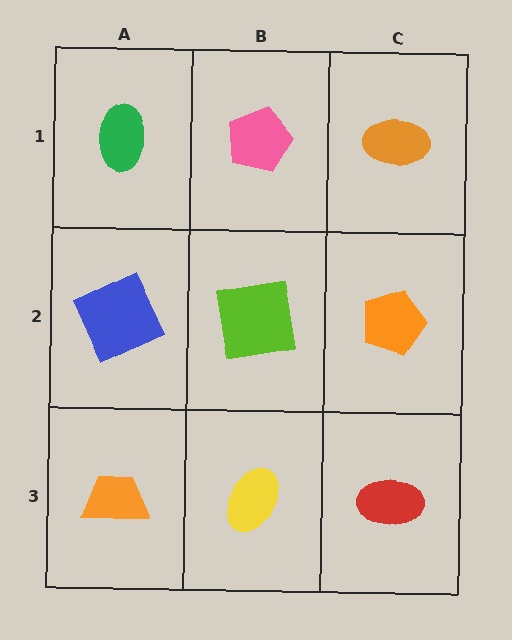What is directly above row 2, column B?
A pink pentagon.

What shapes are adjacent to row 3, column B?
A lime square (row 2, column B), an orange trapezoid (row 3, column A), a red ellipse (row 3, column C).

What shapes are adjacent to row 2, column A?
A green ellipse (row 1, column A), an orange trapezoid (row 3, column A), a lime square (row 2, column B).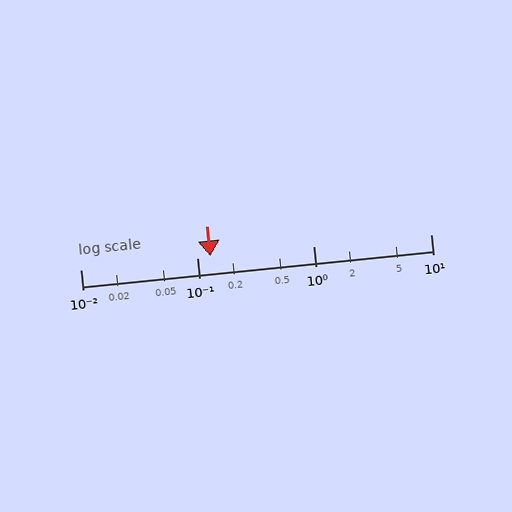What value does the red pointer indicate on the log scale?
The pointer indicates approximately 0.13.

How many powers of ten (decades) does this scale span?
The scale spans 3 decades, from 0.01 to 10.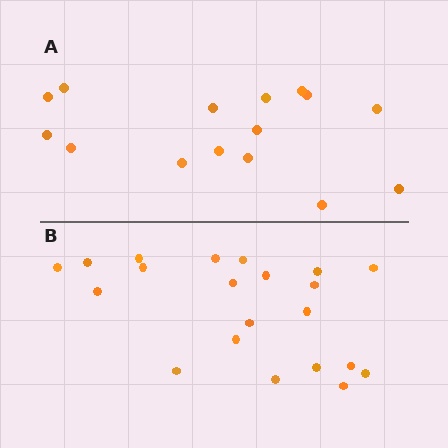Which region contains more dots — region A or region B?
Region B (the bottom region) has more dots.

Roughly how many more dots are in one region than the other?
Region B has about 6 more dots than region A.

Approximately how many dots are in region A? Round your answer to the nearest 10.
About 20 dots. (The exact count is 15, which rounds to 20.)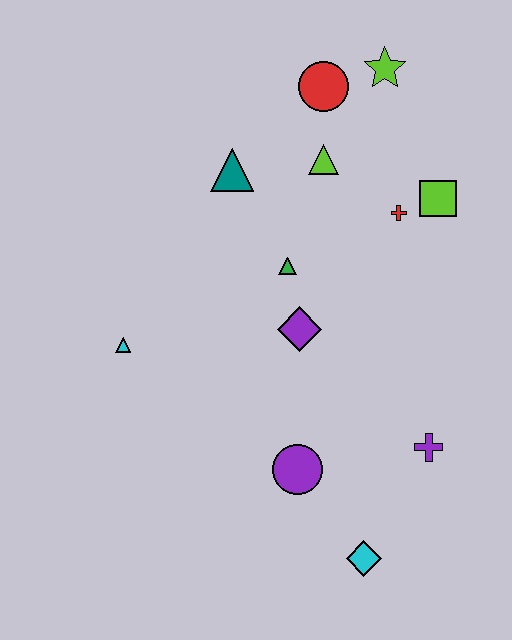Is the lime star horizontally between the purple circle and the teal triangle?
No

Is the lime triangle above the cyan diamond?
Yes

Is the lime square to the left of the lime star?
No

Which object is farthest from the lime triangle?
The cyan diamond is farthest from the lime triangle.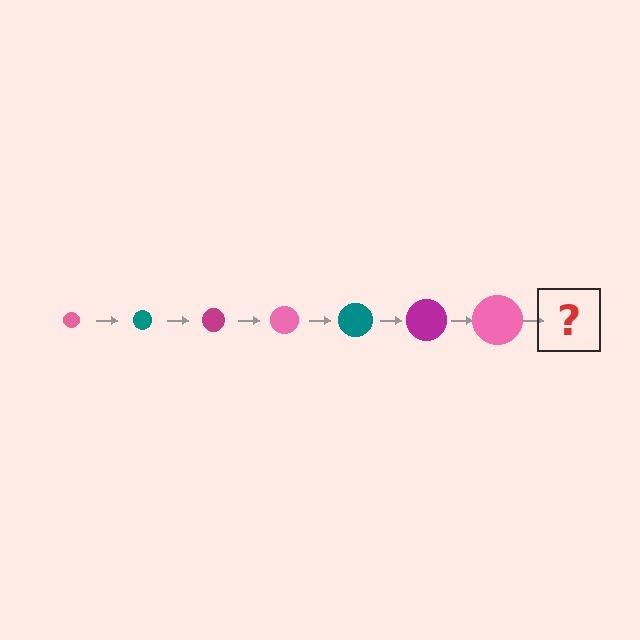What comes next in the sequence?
The next element should be a teal circle, larger than the previous one.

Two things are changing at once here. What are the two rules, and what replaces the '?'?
The two rules are that the circle grows larger each step and the color cycles through pink, teal, and magenta. The '?' should be a teal circle, larger than the previous one.